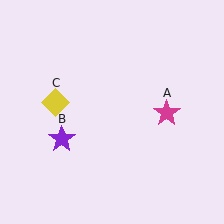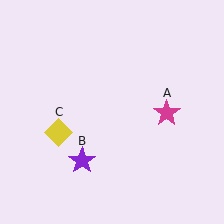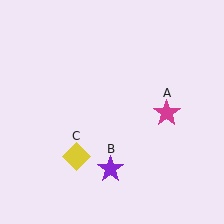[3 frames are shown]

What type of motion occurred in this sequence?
The purple star (object B), yellow diamond (object C) rotated counterclockwise around the center of the scene.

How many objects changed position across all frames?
2 objects changed position: purple star (object B), yellow diamond (object C).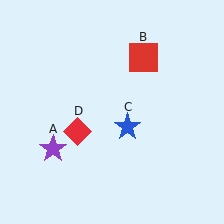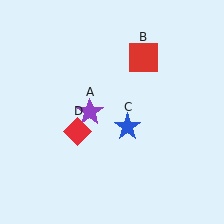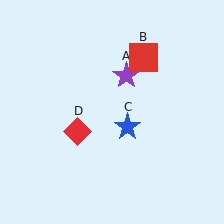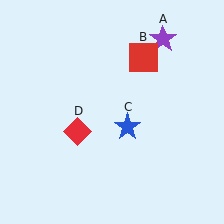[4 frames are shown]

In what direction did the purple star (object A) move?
The purple star (object A) moved up and to the right.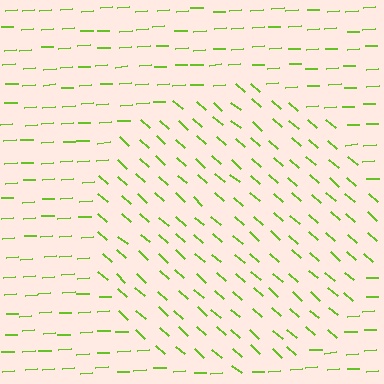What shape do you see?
I see a circle.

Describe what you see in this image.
The image is filled with small lime line segments. A circle region in the image has lines oriented differently from the surrounding lines, creating a visible texture boundary.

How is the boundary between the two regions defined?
The boundary is defined purely by a change in line orientation (approximately 45 degrees difference). All lines are the same color and thickness.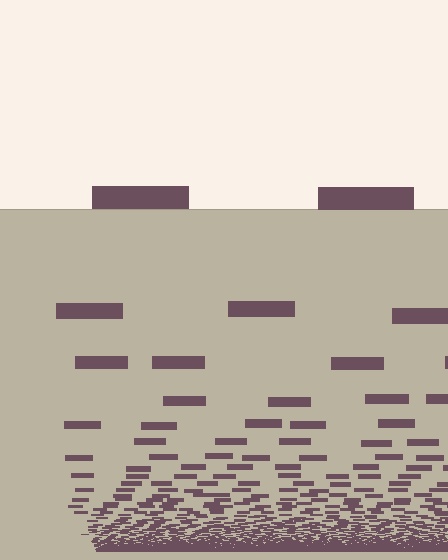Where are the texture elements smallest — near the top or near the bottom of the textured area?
Near the bottom.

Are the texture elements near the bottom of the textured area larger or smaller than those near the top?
Smaller. The gradient is inverted — elements near the bottom are smaller and denser.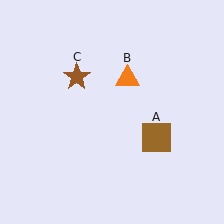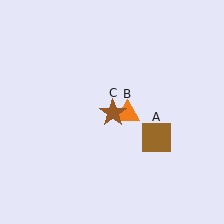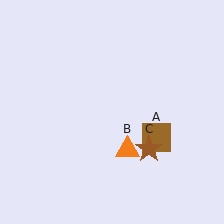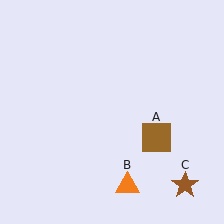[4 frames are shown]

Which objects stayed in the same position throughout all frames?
Brown square (object A) remained stationary.